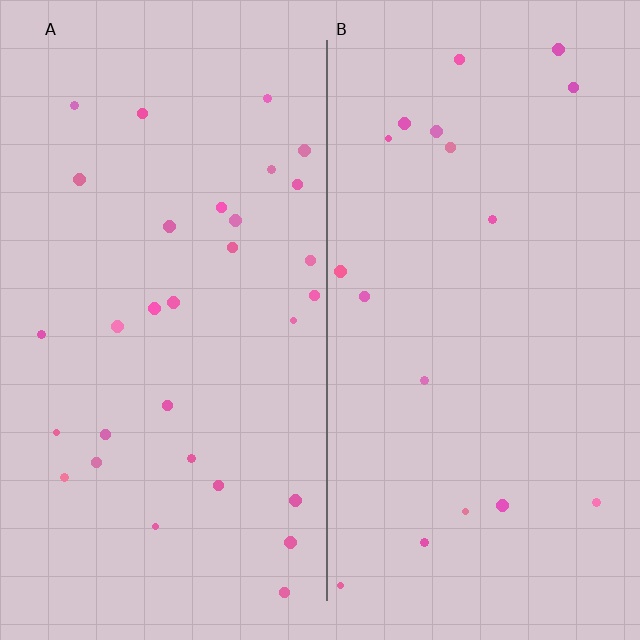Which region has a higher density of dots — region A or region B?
A (the left).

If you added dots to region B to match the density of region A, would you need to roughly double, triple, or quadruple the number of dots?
Approximately double.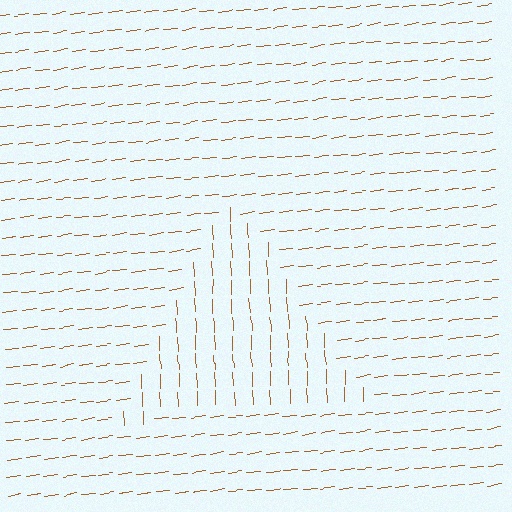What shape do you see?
I see a triangle.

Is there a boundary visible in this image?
Yes, there is a texture boundary formed by a change in line orientation.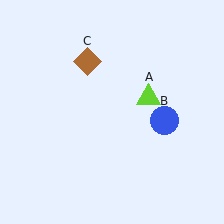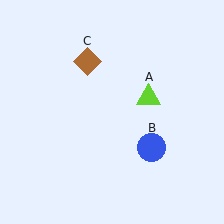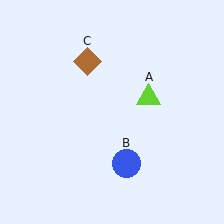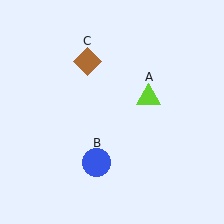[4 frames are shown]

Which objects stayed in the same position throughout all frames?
Lime triangle (object A) and brown diamond (object C) remained stationary.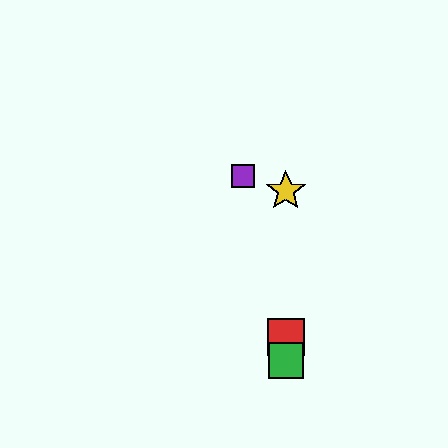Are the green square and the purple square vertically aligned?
No, the green square is at x≈286 and the purple square is at x≈243.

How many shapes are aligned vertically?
4 shapes (the red square, the blue square, the green square, the yellow star) are aligned vertically.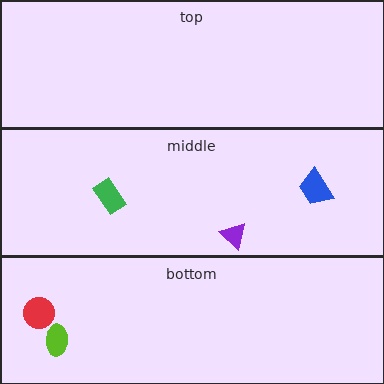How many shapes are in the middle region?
3.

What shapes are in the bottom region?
The red circle, the lime ellipse.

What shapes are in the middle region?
The purple triangle, the green rectangle, the blue trapezoid.